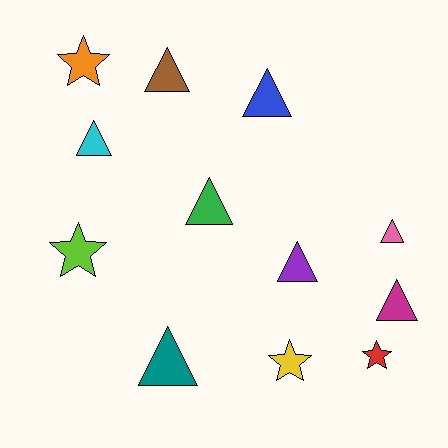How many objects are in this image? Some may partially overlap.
There are 12 objects.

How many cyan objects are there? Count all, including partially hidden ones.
There is 1 cyan object.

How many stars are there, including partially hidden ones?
There are 4 stars.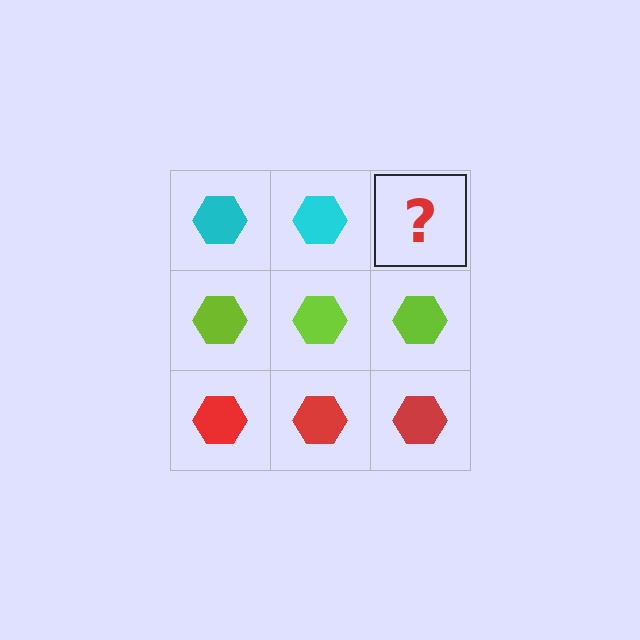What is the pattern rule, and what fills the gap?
The rule is that each row has a consistent color. The gap should be filled with a cyan hexagon.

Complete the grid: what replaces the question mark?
The question mark should be replaced with a cyan hexagon.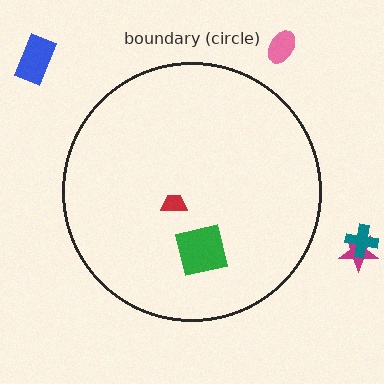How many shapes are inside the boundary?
2 inside, 4 outside.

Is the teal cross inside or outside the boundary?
Outside.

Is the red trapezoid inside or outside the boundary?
Inside.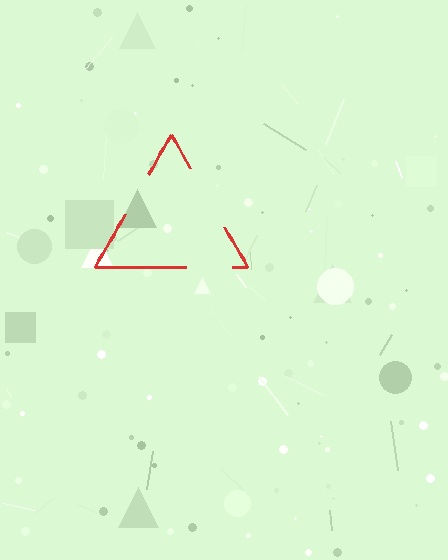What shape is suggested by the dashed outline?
The dashed outline suggests a triangle.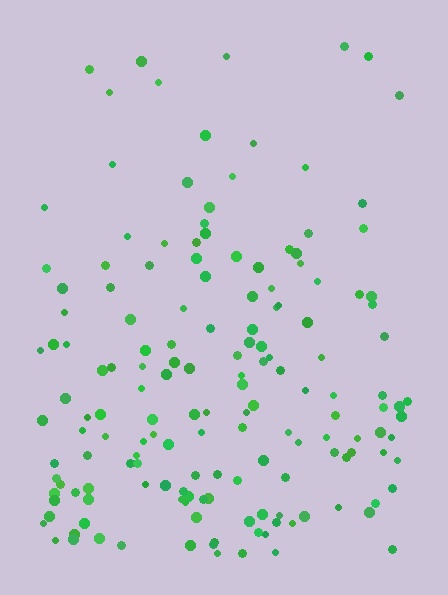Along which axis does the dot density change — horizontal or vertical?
Vertical.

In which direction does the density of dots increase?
From top to bottom, with the bottom side densest.